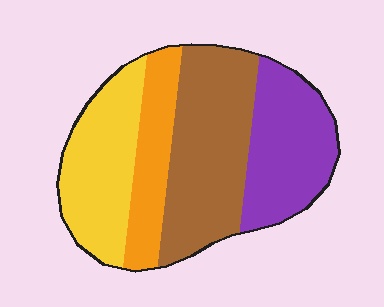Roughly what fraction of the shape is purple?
Purple covers 25% of the shape.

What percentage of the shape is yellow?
Yellow covers about 25% of the shape.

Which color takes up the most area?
Brown, at roughly 35%.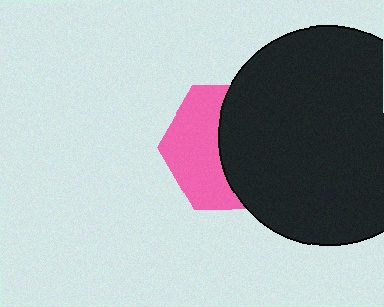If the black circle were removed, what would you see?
You would see the complete pink hexagon.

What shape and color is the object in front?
The object in front is a black circle.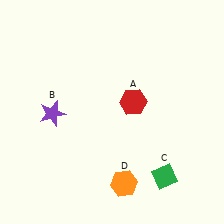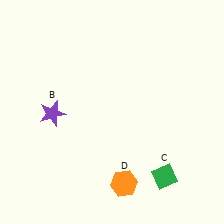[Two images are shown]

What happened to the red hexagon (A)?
The red hexagon (A) was removed in Image 2. It was in the top-right area of Image 1.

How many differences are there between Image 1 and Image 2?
There is 1 difference between the two images.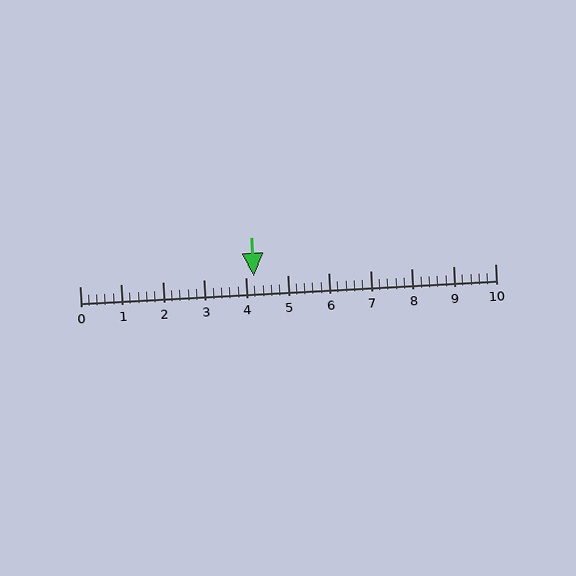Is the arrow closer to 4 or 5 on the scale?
The arrow is closer to 4.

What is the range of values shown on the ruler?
The ruler shows values from 0 to 10.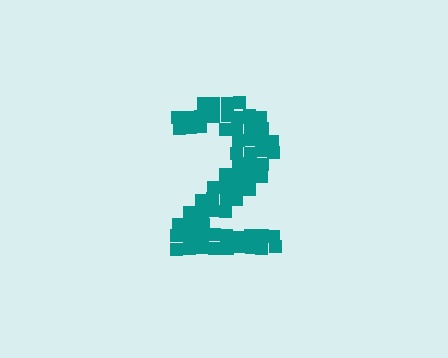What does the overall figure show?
The overall figure shows the digit 2.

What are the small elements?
The small elements are squares.